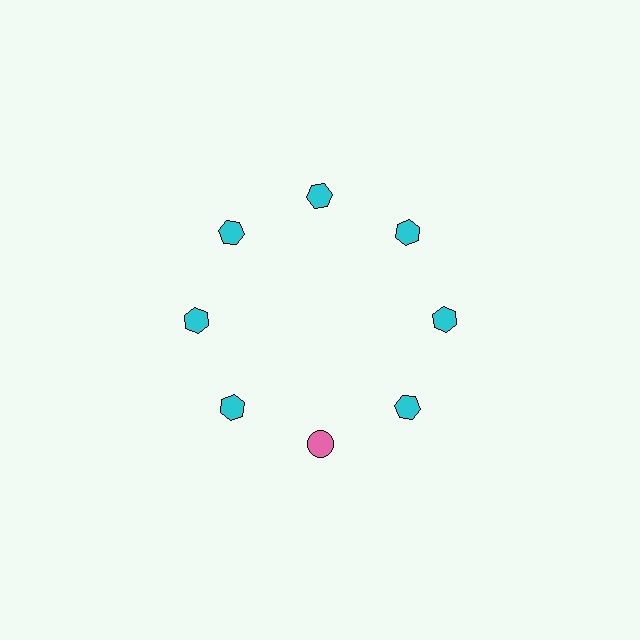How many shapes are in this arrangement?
There are 8 shapes arranged in a ring pattern.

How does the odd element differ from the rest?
It differs in both color (pink instead of cyan) and shape (circle instead of hexagon).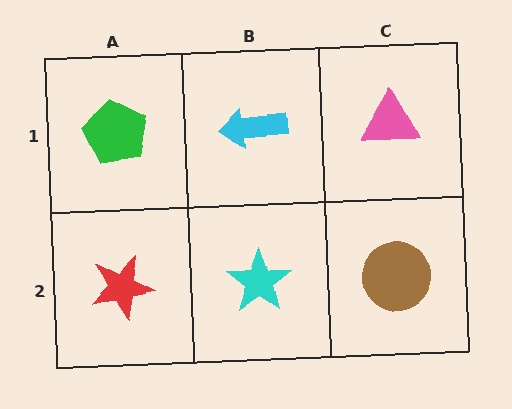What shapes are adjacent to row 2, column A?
A green pentagon (row 1, column A), a cyan star (row 2, column B).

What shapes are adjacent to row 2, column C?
A pink triangle (row 1, column C), a cyan star (row 2, column B).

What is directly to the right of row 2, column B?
A brown circle.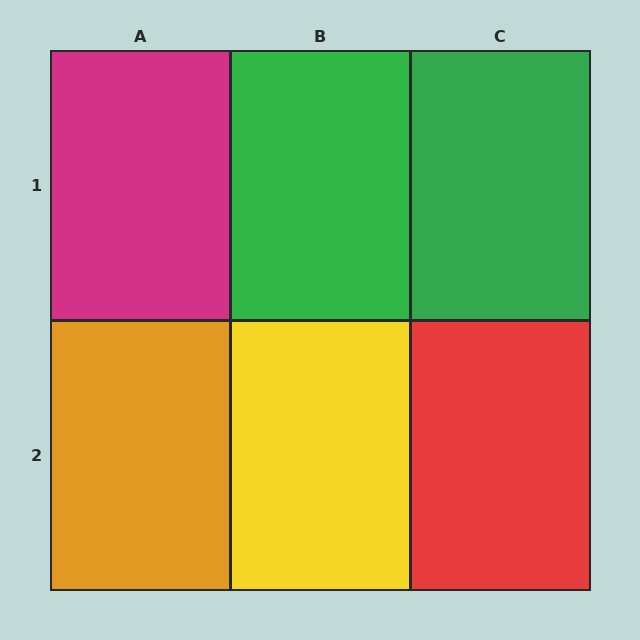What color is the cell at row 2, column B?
Yellow.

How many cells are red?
1 cell is red.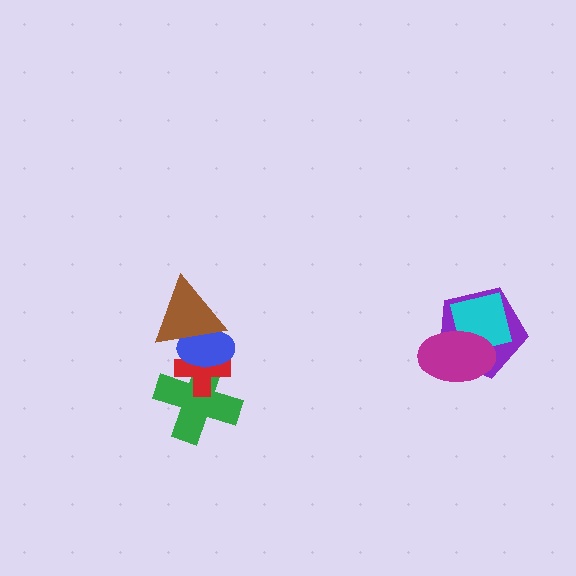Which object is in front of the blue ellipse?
The brown triangle is in front of the blue ellipse.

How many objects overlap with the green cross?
2 objects overlap with the green cross.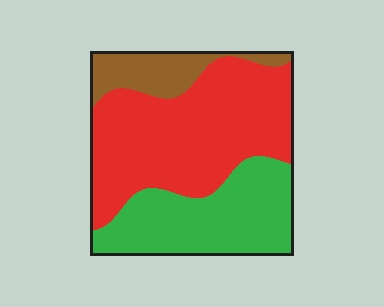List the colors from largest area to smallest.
From largest to smallest: red, green, brown.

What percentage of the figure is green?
Green covers 33% of the figure.